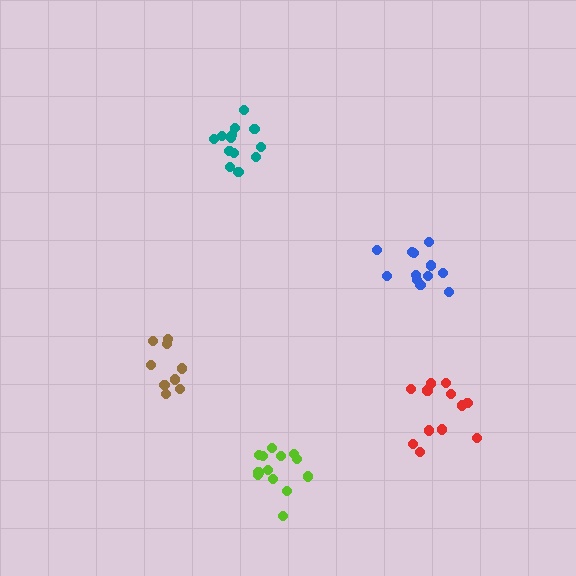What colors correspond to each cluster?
The clusters are colored: brown, blue, teal, red, lime.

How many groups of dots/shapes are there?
There are 5 groups.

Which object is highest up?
The teal cluster is topmost.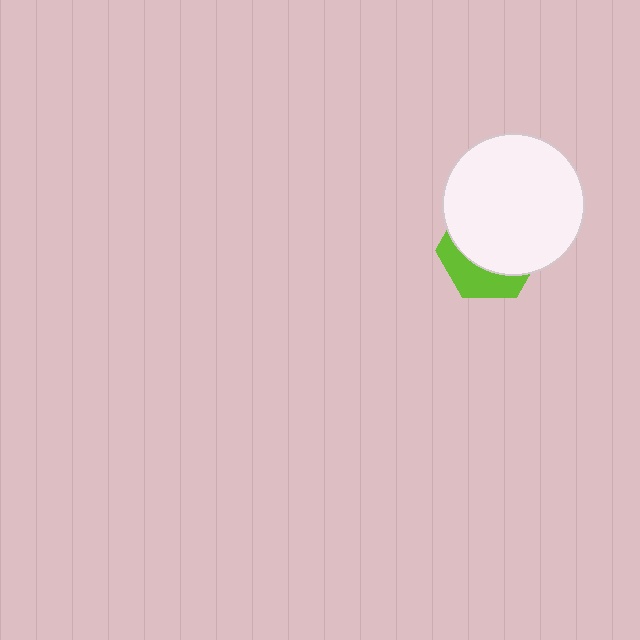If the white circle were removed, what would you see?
You would see the complete lime hexagon.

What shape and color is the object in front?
The object in front is a white circle.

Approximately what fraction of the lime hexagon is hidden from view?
Roughly 67% of the lime hexagon is hidden behind the white circle.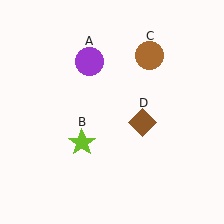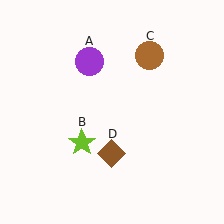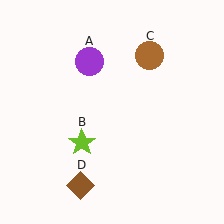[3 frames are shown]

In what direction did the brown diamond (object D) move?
The brown diamond (object D) moved down and to the left.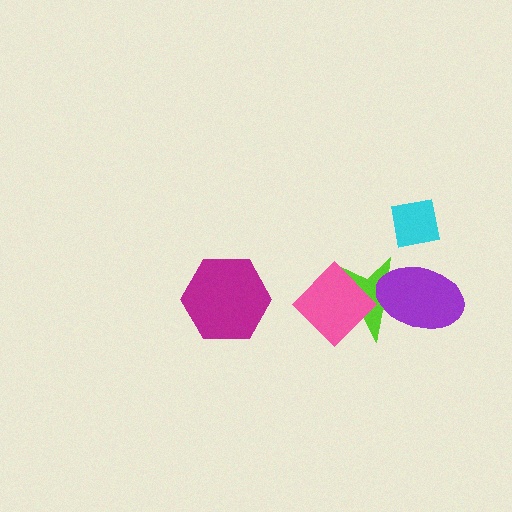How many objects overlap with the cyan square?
0 objects overlap with the cyan square.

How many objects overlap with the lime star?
2 objects overlap with the lime star.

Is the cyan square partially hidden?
No, no other shape covers it.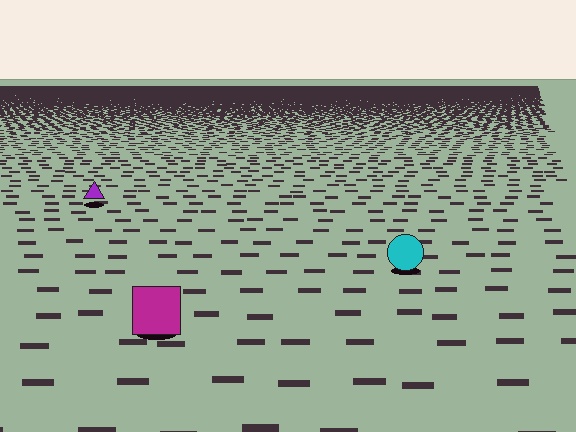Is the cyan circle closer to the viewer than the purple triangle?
Yes. The cyan circle is closer — you can tell from the texture gradient: the ground texture is coarser near it.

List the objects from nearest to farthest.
From nearest to farthest: the magenta square, the cyan circle, the purple triangle.